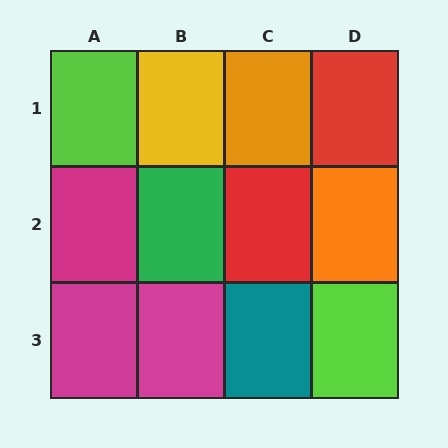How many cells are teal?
1 cell is teal.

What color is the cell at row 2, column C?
Red.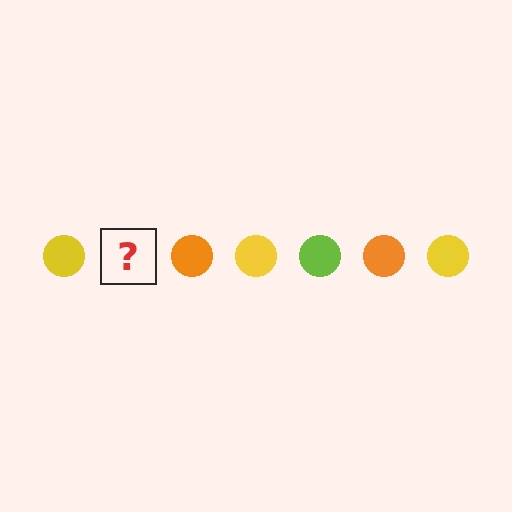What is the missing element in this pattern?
The missing element is a lime circle.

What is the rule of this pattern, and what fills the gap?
The rule is that the pattern cycles through yellow, lime, orange circles. The gap should be filled with a lime circle.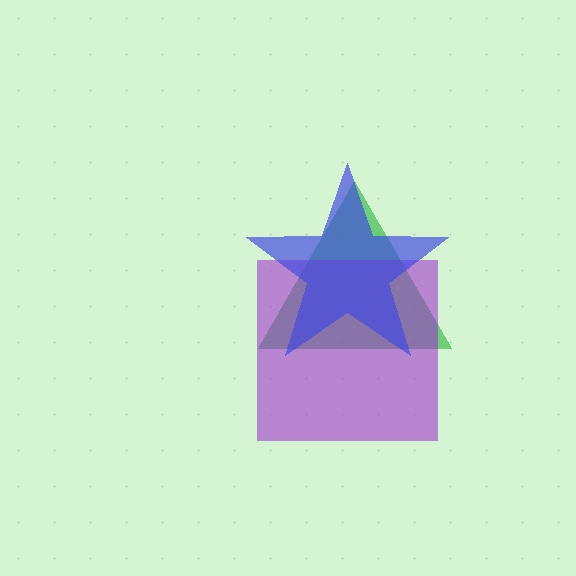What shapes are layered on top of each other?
The layered shapes are: a green triangle, a purple square, a blue star.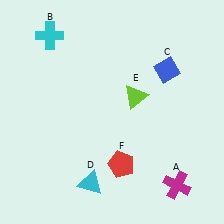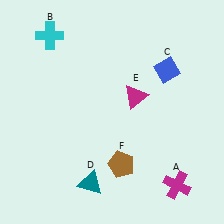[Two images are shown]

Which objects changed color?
D changed from cyan to teal. E changed from lime to magenta. F changed from red to brown.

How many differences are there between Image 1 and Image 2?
There are 3 differences between the two images.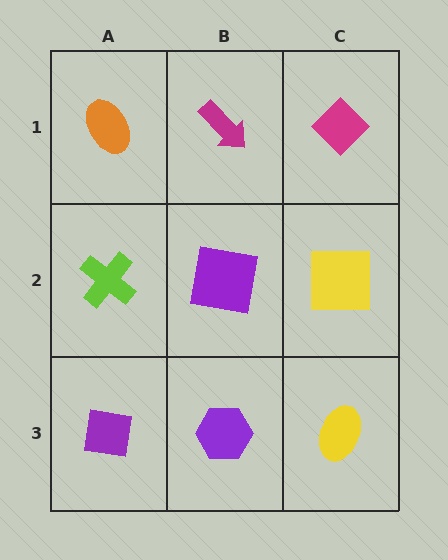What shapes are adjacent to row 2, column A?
An orange ellipse (row 1, column A), a purple square (row 3, column A), a purple square (row 2, column B).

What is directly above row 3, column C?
A yellow square.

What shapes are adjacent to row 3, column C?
A yellow square (row 2, column C), a purple hexagon (row 3, column B).